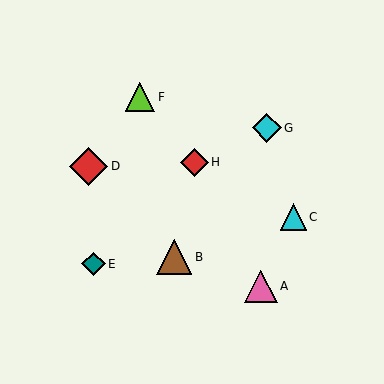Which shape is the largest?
The red diamond (labeled D) is the largest.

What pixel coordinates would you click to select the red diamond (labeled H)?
Click at (195, 162) to select the red diamond H.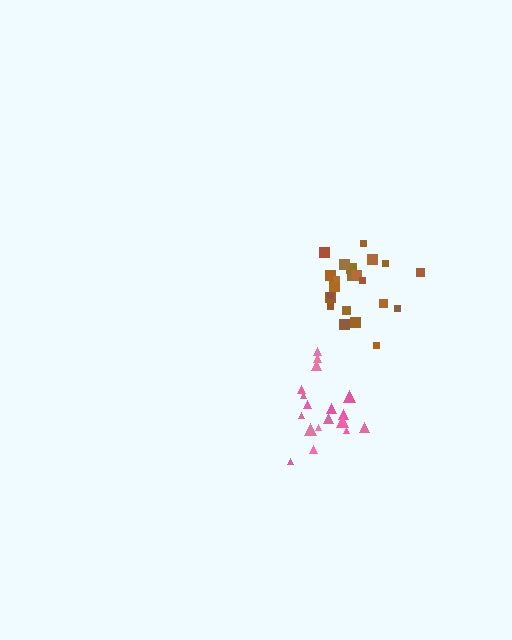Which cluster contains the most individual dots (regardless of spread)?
Brown (22).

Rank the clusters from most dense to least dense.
pink, brown.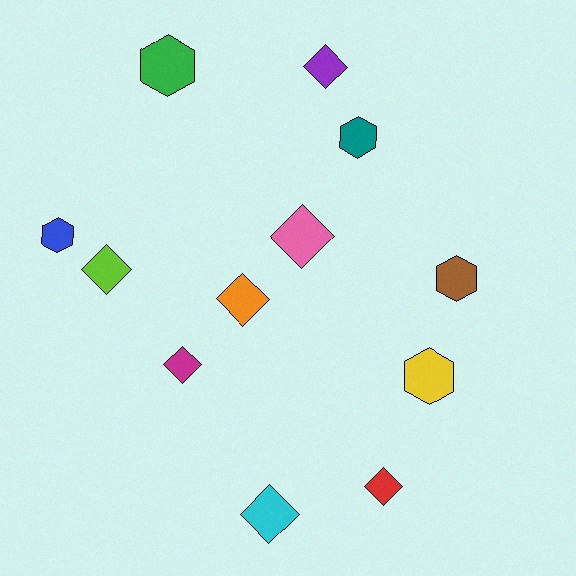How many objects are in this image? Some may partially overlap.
There are 12 objects.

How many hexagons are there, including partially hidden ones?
There are 5 hexagons.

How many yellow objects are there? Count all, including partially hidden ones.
There is 1 yellow object.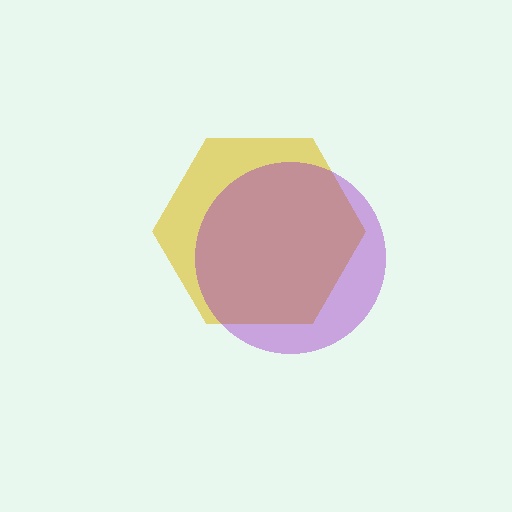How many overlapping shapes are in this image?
There are 2 overlapping shapes in the image.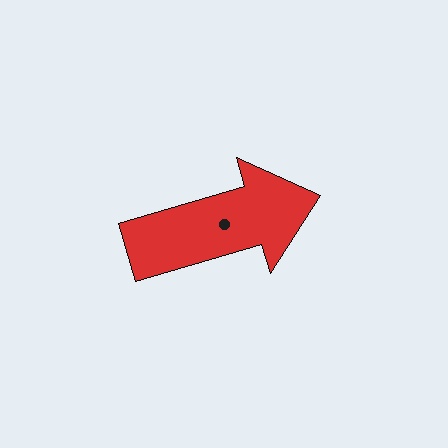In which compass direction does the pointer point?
East.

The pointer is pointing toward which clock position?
Roughly 2 o'clock.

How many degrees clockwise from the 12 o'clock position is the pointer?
Approximately 74 degrees.